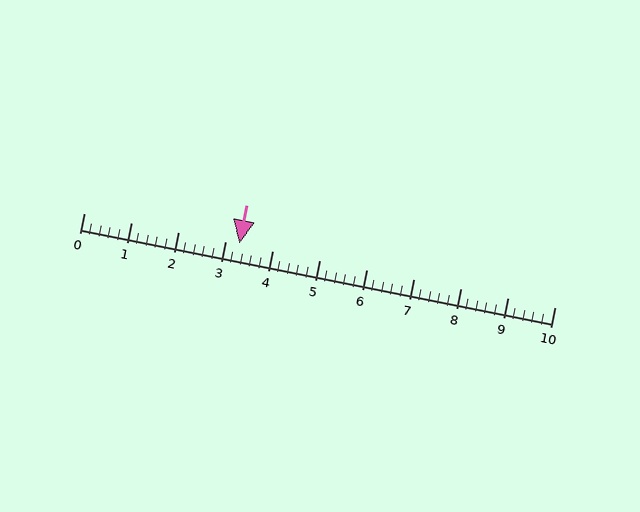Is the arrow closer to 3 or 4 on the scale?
The arrow is closer to 3.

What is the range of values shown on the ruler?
The ruler shows values from 0 to 10.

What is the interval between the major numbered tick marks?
The major tick marks are spaced 1 units apart.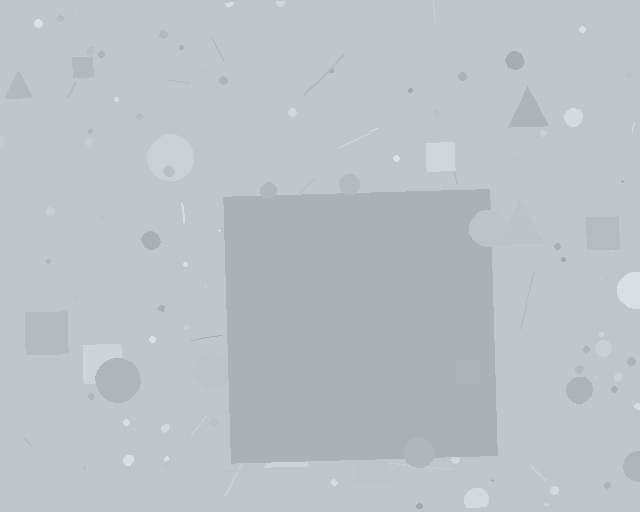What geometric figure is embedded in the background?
A square is embedded in the background.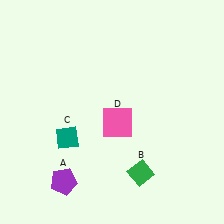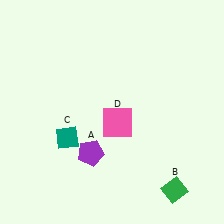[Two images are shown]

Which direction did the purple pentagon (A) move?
The purple pentagon (A) moved up.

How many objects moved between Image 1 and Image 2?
2 objects moved between the two images.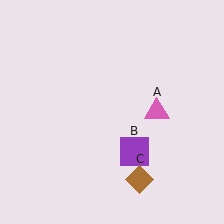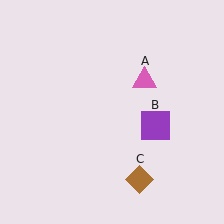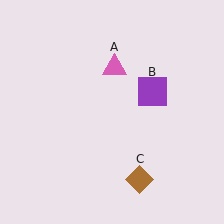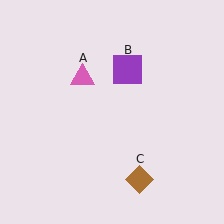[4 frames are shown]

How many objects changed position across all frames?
2 objects changed position: pink triangle (object A), purple square (object B).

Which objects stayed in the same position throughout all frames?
Brown diamond (object C) remained stationary.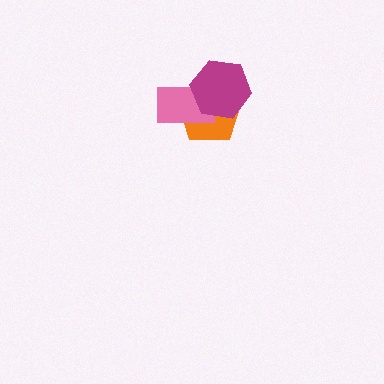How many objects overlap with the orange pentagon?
2 objects overlap with the orange pentagon.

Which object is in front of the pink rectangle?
The magenta hexagon is in front of the pink rectangle.